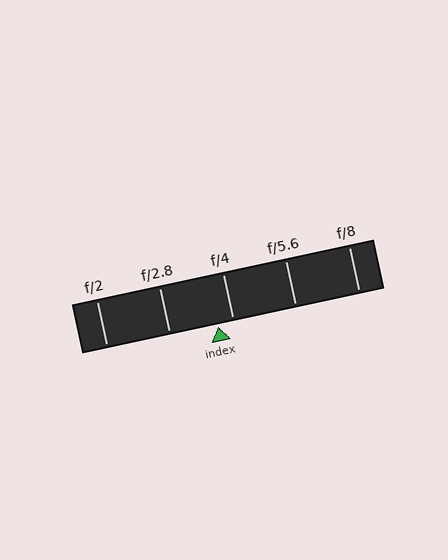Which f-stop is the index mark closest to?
The index mark is closest to f/4.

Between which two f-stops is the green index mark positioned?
The index mark is between f/2.8 and f/4.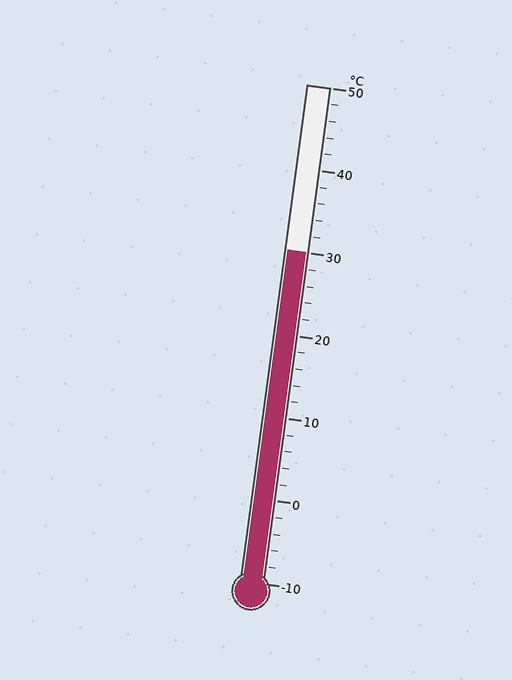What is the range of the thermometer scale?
The thermometer scale ranges from -10°C to 50°C.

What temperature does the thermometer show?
The thermometer shows approximately 30°C.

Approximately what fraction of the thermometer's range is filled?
The thermometer is filled to approximately 65% of its range.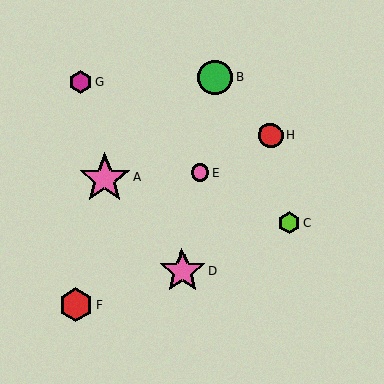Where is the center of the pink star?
The center of the pink star is at (182, 271).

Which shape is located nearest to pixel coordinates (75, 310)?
The red hexagon (labeled F) at (76, 305) is nearest to that location.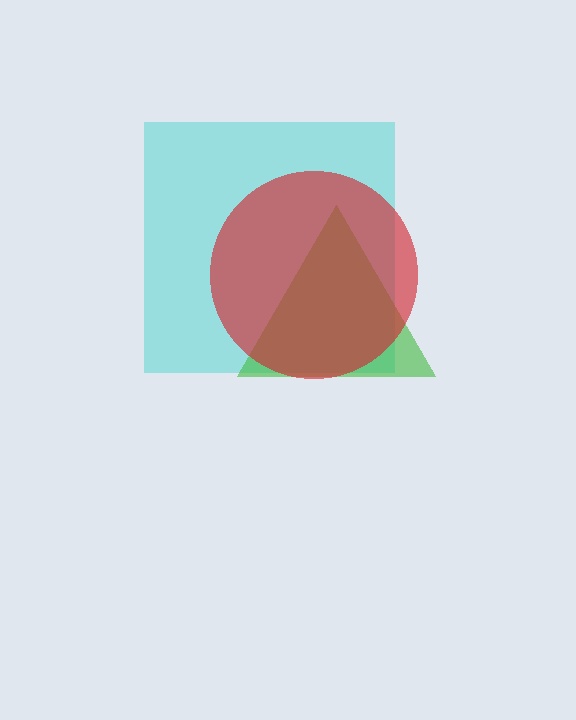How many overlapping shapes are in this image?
There are 3 overlapping shapes in the image.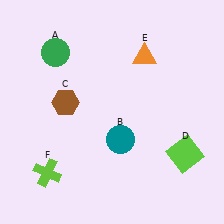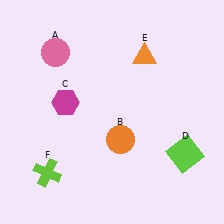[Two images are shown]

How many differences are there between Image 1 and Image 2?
There are 3 differences between the two images.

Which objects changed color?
A changed from green to pink. B changed from teal to orange. C changed from brown to magenta.